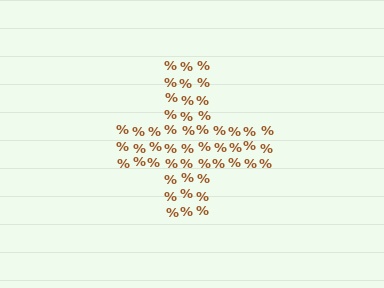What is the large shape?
The large shape is a cross.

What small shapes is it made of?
It is made of small percent signs.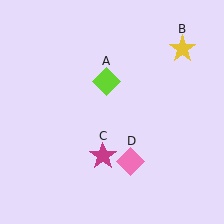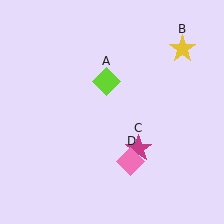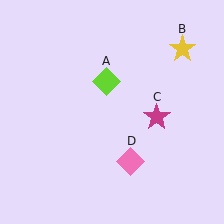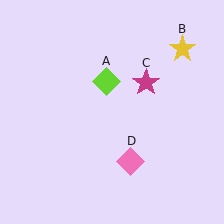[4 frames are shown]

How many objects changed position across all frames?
1 object changed position: magenta star (object C).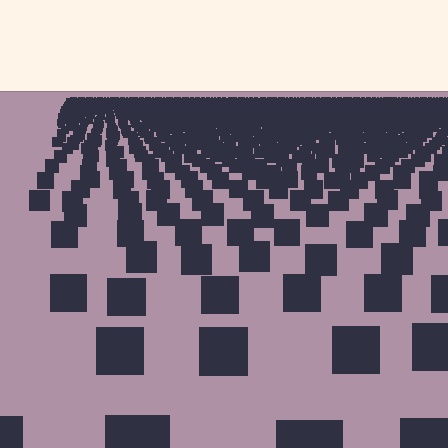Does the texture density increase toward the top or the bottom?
Density increases toward the top.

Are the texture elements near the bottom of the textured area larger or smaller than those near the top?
Larger. Near the bottom, elements are closer to the viewer and appear at a bigger on-screen size.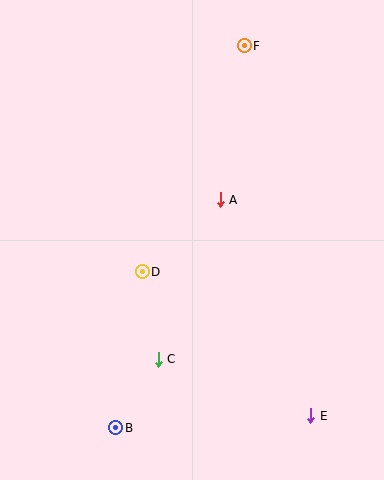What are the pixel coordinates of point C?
Point C is at (158, 359).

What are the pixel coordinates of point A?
Point A is at (220, 200).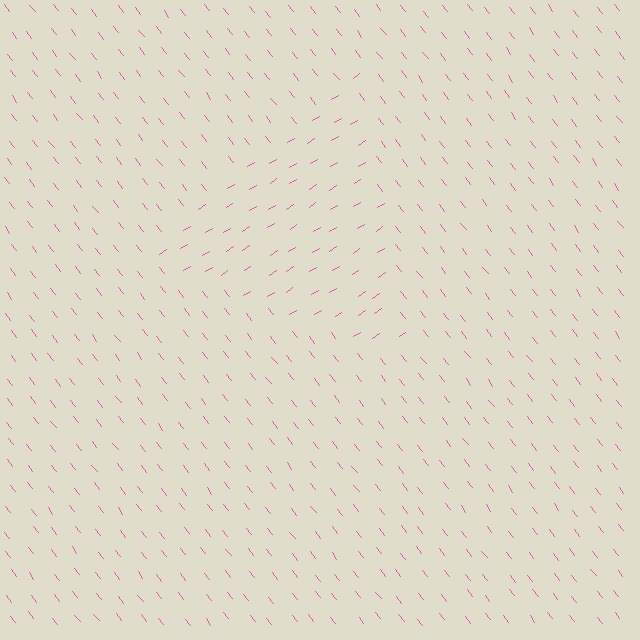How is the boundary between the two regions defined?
The boundary is defined purely by a change in line orientation (approximately 84 degrees difference). All lines are the same color and thickness.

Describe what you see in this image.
The image is filled with small pink line segments. A triangle region in the image has lines oriented differently from the surrounding lines, creating a visible texture boundary.